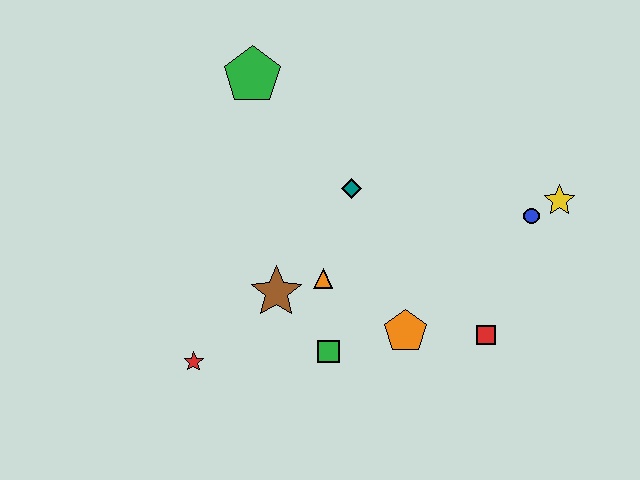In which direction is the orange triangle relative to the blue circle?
The orange triangle is to the left of the blue circle.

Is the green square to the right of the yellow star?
No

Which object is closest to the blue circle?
The yellow star is closest to the blue circle.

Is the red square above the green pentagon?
No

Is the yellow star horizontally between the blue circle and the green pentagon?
No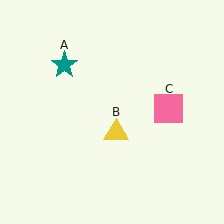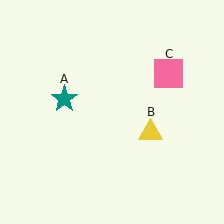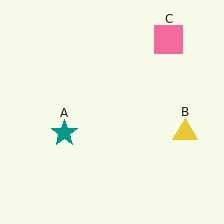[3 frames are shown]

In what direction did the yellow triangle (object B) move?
The yellow triangle (object B) moved right.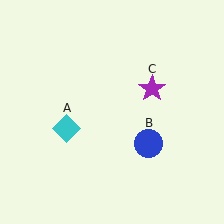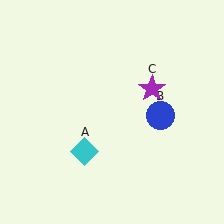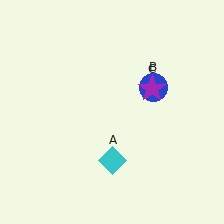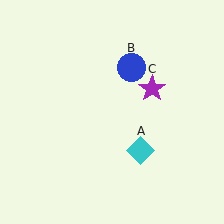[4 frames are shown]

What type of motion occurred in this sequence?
The cyan diamond (object A), blue circle (object B) rotated counterclockwise around the center of the scene.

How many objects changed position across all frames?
2 objects changed position: cyan diamond (object A), blue circle (object B).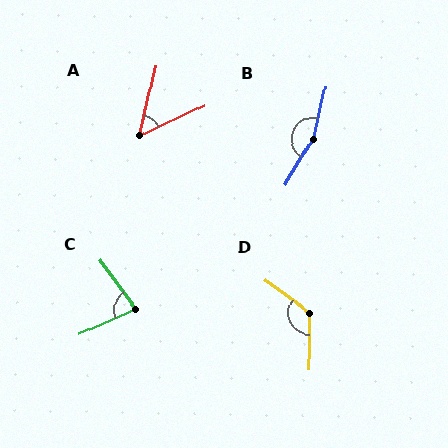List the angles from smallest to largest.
A (52°), C (78°), D (126°), B (161°).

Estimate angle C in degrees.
Approximately 78 degrees.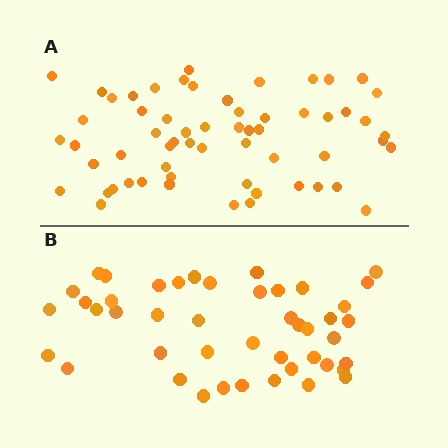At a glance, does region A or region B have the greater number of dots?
Region A (the top region) has more dots.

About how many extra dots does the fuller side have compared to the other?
Region A has approximately 15 more dots than region B.